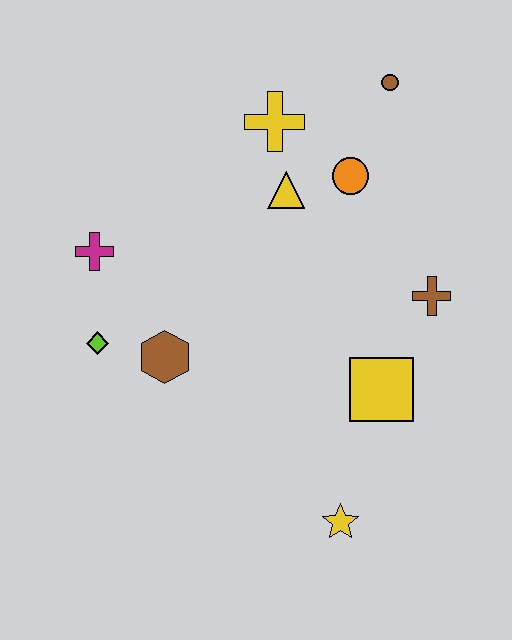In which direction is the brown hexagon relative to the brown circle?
The brown hexagon is below the brown circle.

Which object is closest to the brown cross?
The yellow square is closest to the brown cross.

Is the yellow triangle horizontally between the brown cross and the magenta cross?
Yes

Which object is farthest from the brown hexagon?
The brown circle is farthest from the brown hexagon.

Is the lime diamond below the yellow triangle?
Yes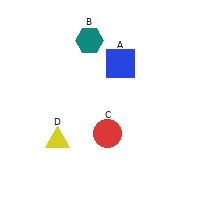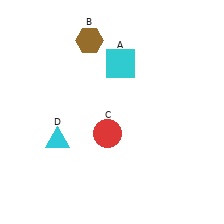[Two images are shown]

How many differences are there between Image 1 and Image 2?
There are 3 differences between the two images.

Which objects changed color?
A changed from blue to cyan. B changed from teal to brown. D changed from yellow to cyan.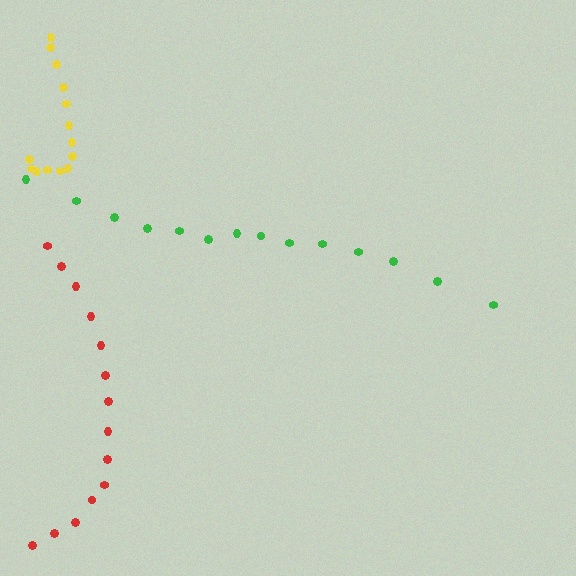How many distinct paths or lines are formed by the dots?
There are 3 distinct paths.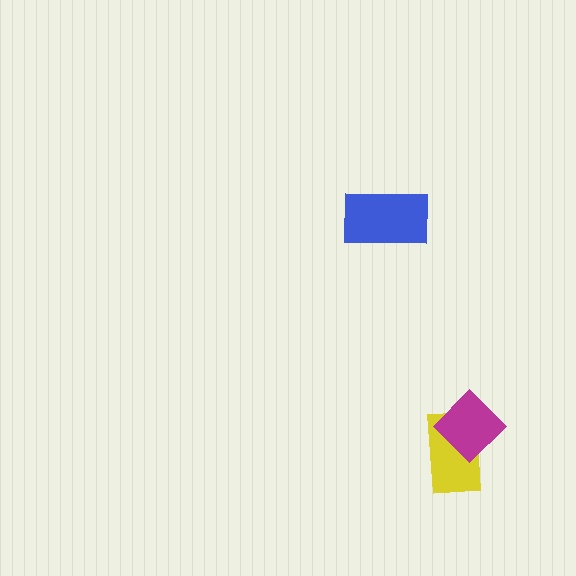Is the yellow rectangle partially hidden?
Yes, it is partially covered by another shape.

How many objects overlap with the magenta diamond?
1 object overlaps with the magenta diamond.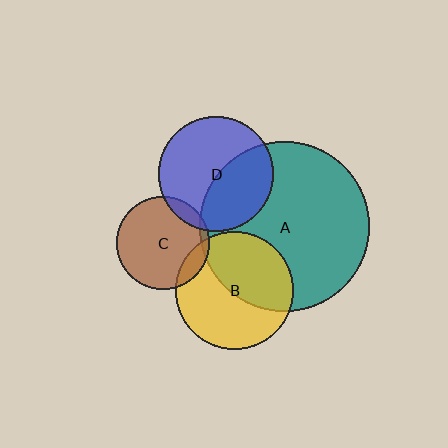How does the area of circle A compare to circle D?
Approximately 2.2 times.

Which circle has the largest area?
Circle A (teal).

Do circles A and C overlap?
Yes.